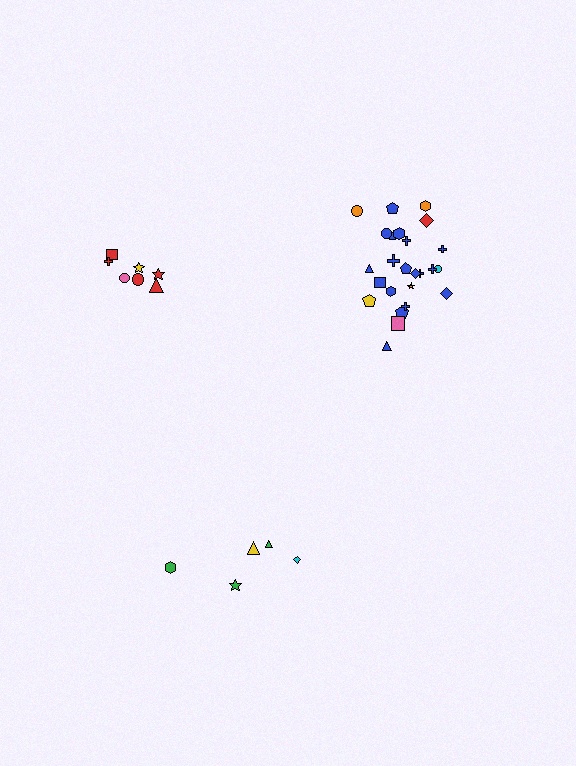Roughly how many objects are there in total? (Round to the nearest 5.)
Roughly 35 objects in total.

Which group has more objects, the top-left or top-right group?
The top-right group.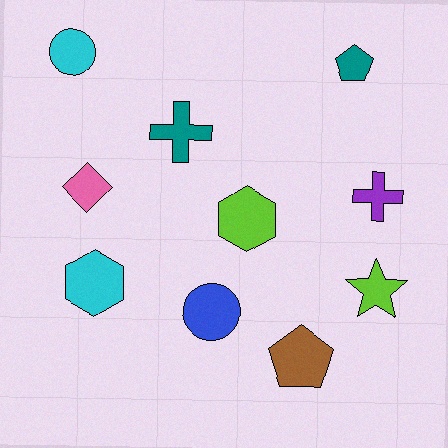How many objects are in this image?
There are 10 objects.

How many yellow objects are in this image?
There are no yellow objects.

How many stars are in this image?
There is 1 star.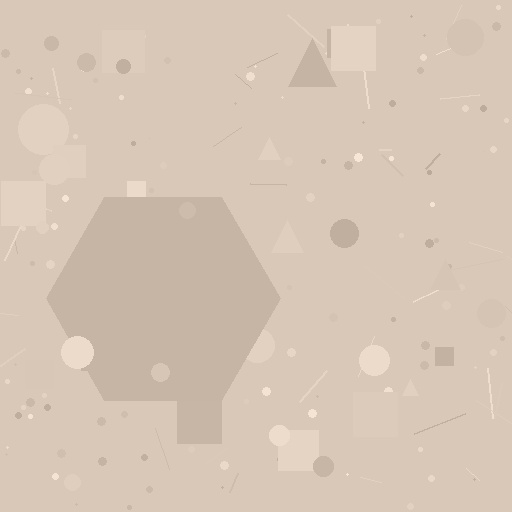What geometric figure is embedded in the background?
A hexagon is embedded in the background.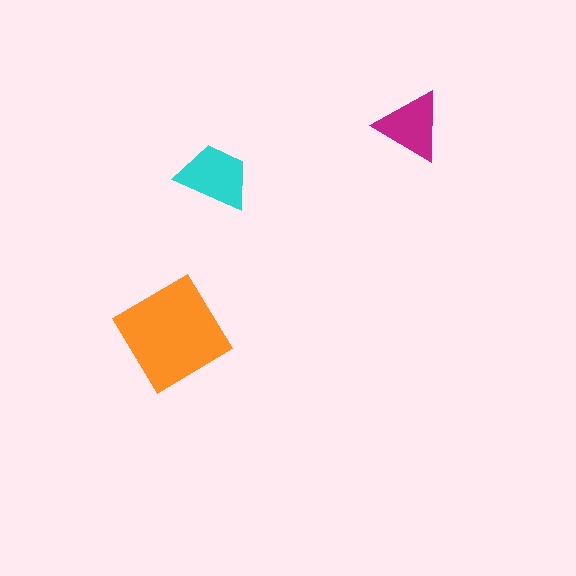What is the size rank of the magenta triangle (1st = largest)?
3rd.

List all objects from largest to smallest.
The orange diamond, the cyan trapezoid, the magenta triangle.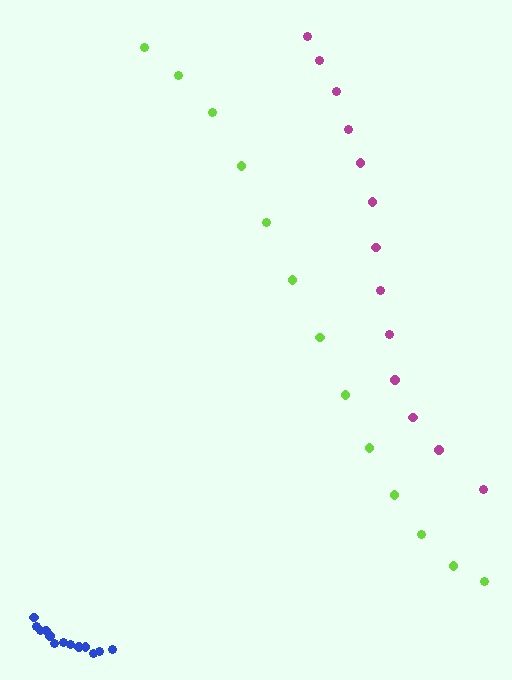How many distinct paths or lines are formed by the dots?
There are 3 distinct paths.